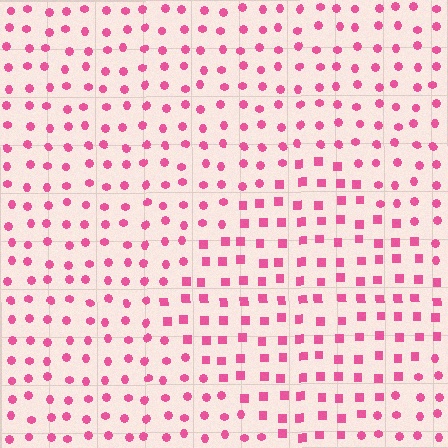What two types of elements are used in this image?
The image uses squares inside the diamond region and circles outside it.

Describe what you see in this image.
The image is filled with small pink elements arranged in a uniform grid. A diamond-shaped region contains squares, while the surrounding area contains circles. The boundary is defined purely by the change in element shape.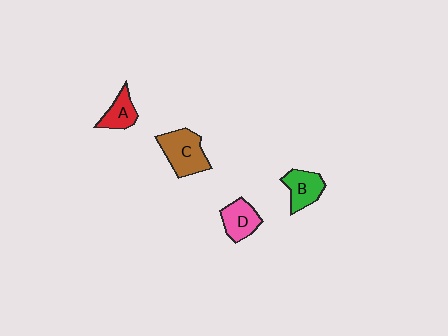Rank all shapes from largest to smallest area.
From largest to smallest: C (brown), B (green), D (pink), A (red).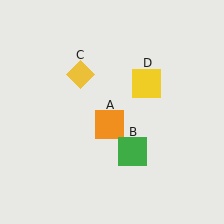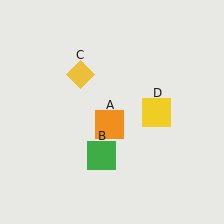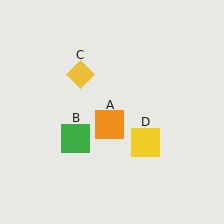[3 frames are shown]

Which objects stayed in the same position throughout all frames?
Orange square (object A) and yellow diamond (object C) remained stationary.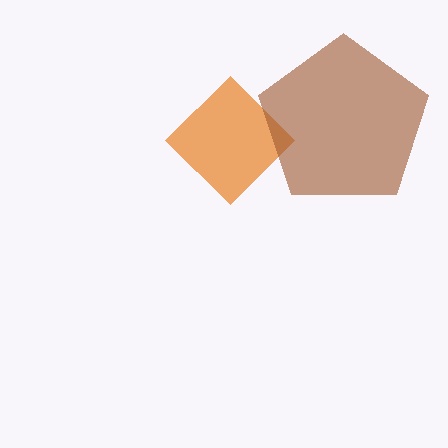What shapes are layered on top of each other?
The layered shapes are: an orange diamond, a brown pentagon.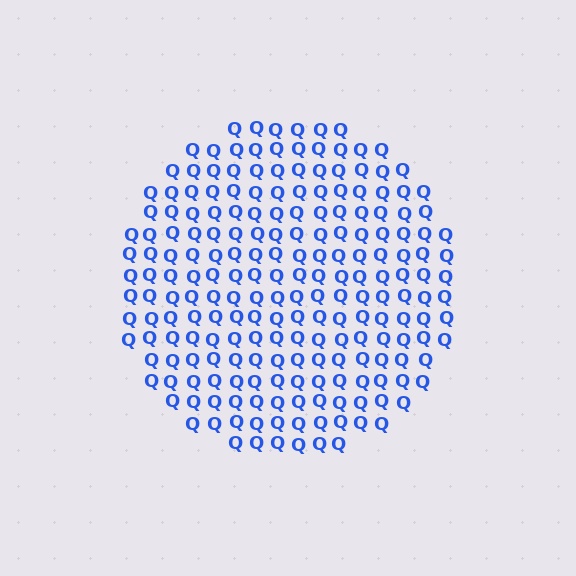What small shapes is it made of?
It is made of small letter Q's.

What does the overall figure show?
The overall figure shows a circle.